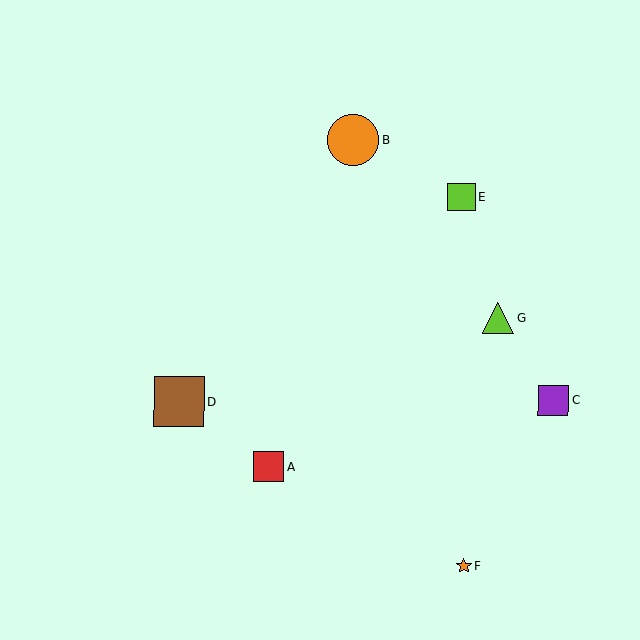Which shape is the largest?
The orange circle (labeled B) is the largest.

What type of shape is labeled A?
Shape A is a red square.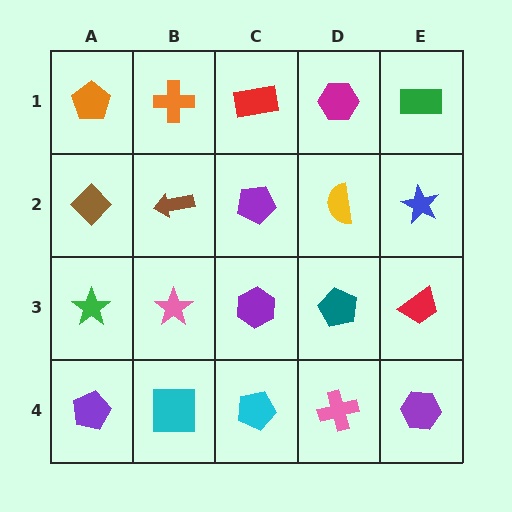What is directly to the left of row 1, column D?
A red rectangle.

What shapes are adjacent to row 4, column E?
A red trapezoid (row 3, column E), a pink cross (row 4, column D).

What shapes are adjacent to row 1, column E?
A blue star (row 2, column E), a magenta hexagon (row 1, column D).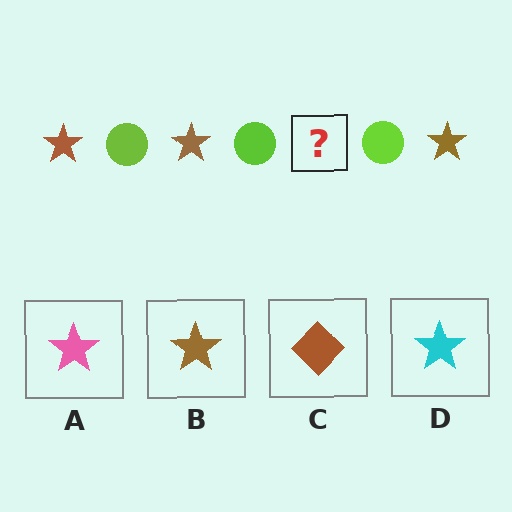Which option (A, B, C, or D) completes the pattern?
B.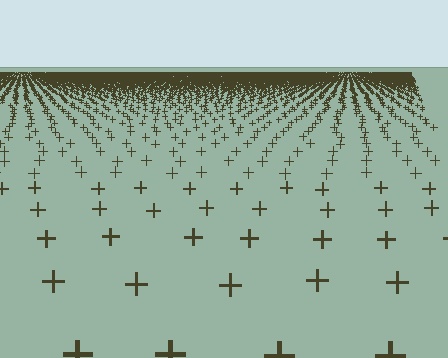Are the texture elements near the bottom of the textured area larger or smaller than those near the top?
Larger. Near the bottom, elements are closer to the viewer and appear at a bigger on-screen size.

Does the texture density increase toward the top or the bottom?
Density increases toward the top.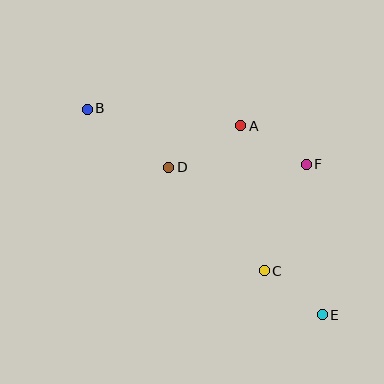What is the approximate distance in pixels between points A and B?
The distance between A and B is approximately 154 pixels.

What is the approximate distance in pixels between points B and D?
The distance between B and D is approximately 100 pixels.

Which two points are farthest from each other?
Points B and E are farthest from each other.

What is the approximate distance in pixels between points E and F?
The distance between E and F is approximately 151 pixels.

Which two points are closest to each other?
Points C and E are closest to each other.